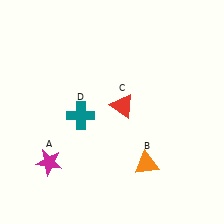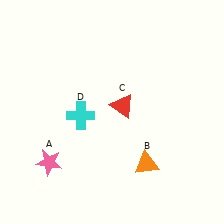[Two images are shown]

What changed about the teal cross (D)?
In Image 1, D is teal. In Image 2, it changed to cyan.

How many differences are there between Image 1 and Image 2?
There are 2 differences between the two images.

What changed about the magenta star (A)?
In Image 1, A is magenta. In Image 2, it changed to pink.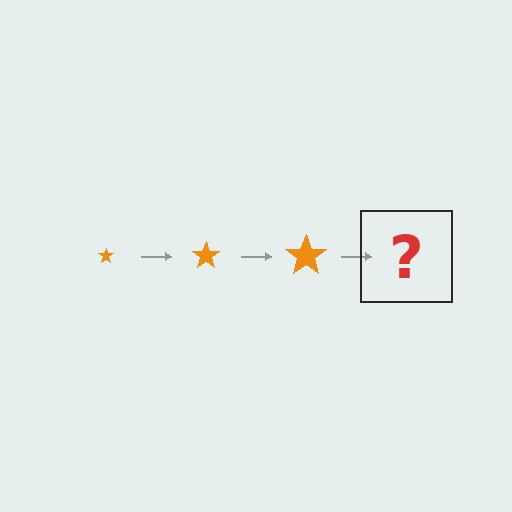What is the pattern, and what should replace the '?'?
The pattern is that the star gets progressively larger each step. The '?' should be an orange star, larger than the previous one.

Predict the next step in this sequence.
The next step is an orange star, larger than the previous one.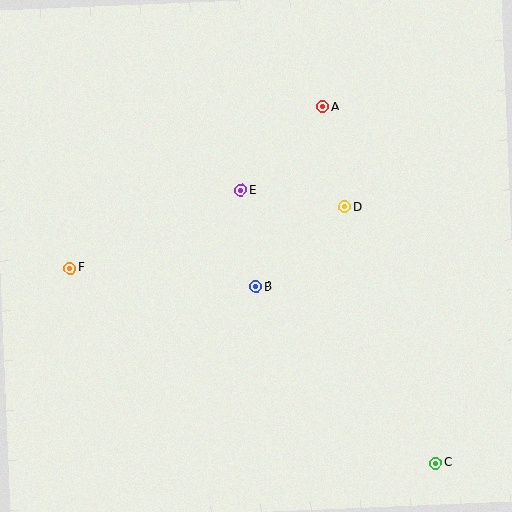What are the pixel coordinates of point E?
Point E is at (241, 190).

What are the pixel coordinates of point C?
Point C is at (436, 463).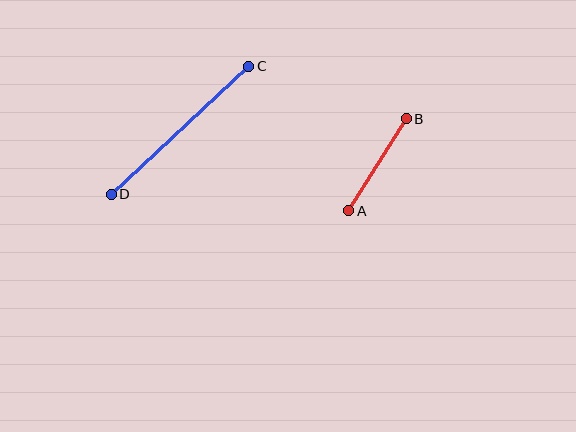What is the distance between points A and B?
The distance is approximately 108 pixels.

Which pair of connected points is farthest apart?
Points C and D are farthest apart.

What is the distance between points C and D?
The distance is approximately 188 pixels.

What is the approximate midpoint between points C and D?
The midpoint is at approximately (180, 130) pixels.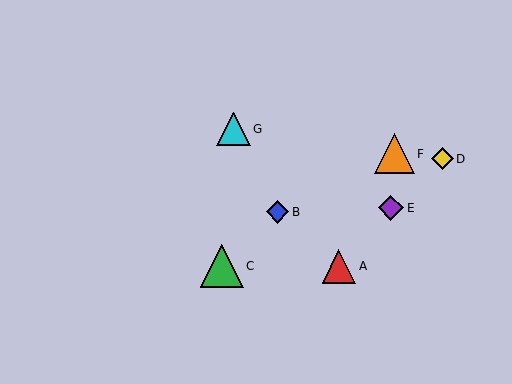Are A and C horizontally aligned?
Yes, both are at y≈266.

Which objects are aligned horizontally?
Objects A, C are aligned horizontally.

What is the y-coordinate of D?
Object D is at y≈159.